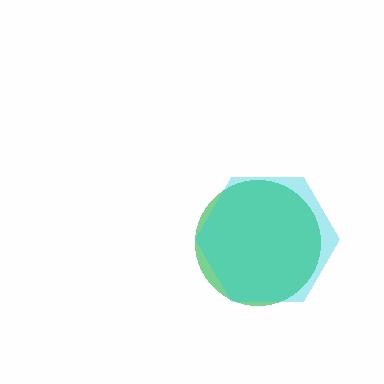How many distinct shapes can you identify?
There are 2 distinct shapes: a green circle, a cyan hexagon.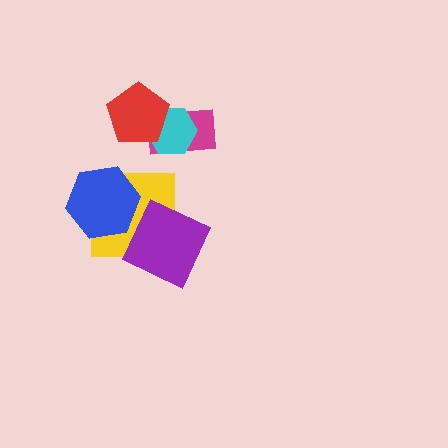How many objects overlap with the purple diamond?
2 objects overlap with the purple diamond.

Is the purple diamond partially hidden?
No, no other shape covers it.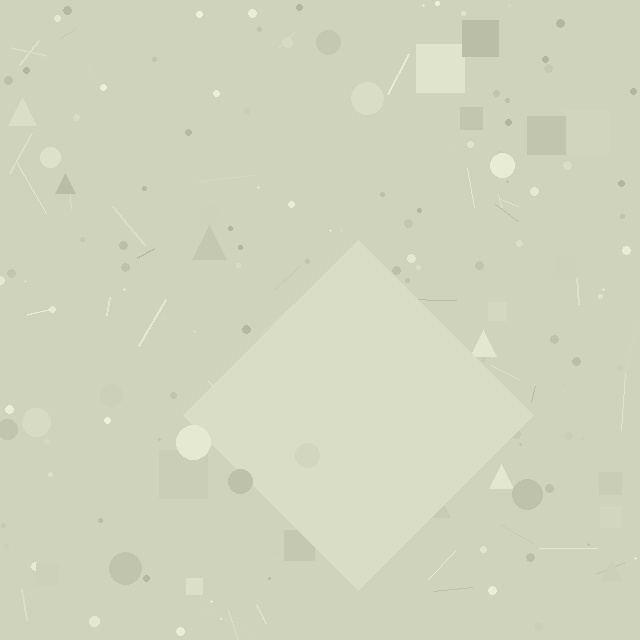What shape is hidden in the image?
A diamond is hidden in the image.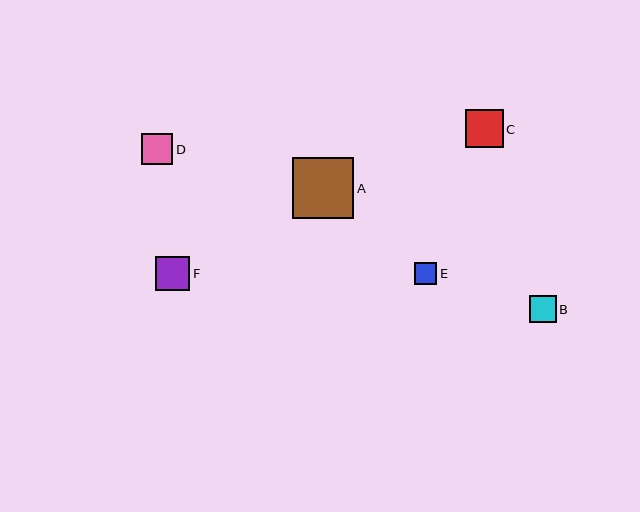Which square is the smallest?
Square E is the smallest with a size of approximately 22 pixels.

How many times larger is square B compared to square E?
Square B is approximately 1.2 times the size of square E.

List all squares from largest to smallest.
From largest to smallest: A, C, F, D, B, E.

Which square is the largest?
Square A is the largest with a size of approximately 61 pixels.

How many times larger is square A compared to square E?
Square A is approximately 2.8 times the size of square E.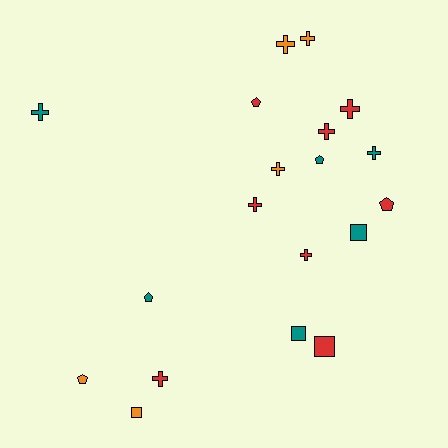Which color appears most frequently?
Red, with 8 objects.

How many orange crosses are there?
There are 3 orange crosses.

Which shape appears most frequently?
Cross, with 10 objects.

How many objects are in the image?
There are 19 objects.